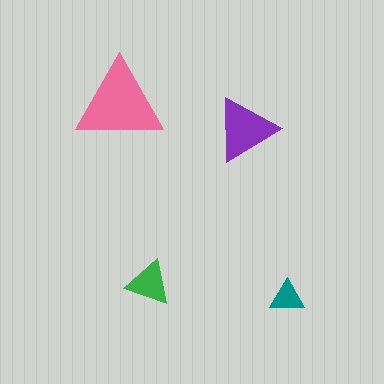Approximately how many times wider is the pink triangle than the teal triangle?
About 2.5 times wider.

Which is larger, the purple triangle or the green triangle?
The purple one.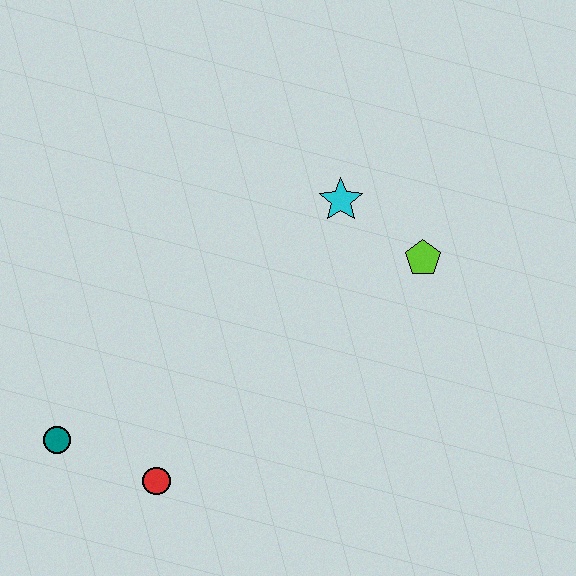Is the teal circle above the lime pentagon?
No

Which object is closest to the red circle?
The teal circle is closest to the red circle.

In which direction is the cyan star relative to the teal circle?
The cyan star is to the right of the teal circle.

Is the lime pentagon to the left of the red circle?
No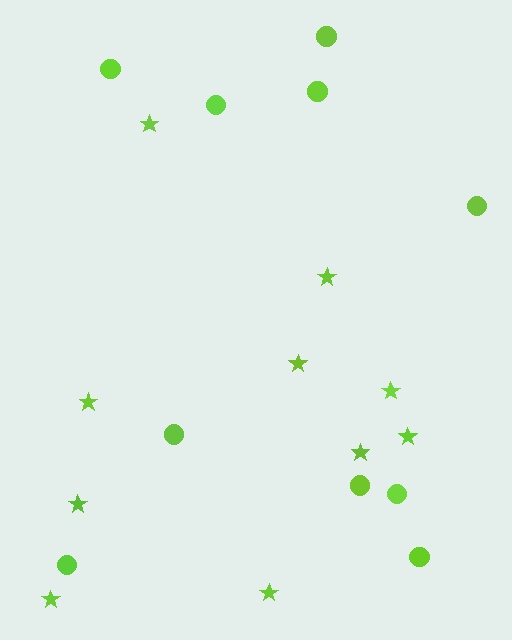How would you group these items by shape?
There are 2 groups: one group of circles (10) and one group of stars (10).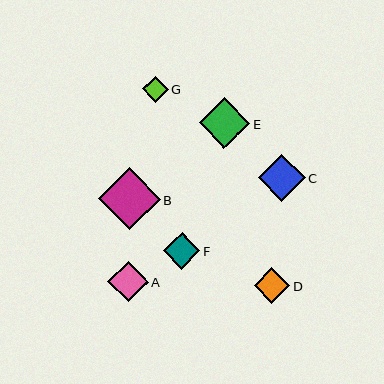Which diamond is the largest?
Diamond B is the largest with a size of approximately 62 pixels.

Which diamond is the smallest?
Diamond G is the smallest with a size of approximately 26 pixels.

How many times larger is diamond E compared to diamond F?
Diamond E is approximately 1.4 times the size of diamond F.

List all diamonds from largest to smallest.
From largest to smallest: B, E, C, A, F, D, G.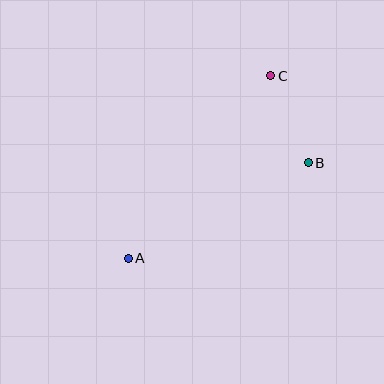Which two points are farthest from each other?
Points A and C are farthest from each other.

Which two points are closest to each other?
Points B and C are closest to each other.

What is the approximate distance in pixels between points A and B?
The distance between A and B is approximately 204 pixels.